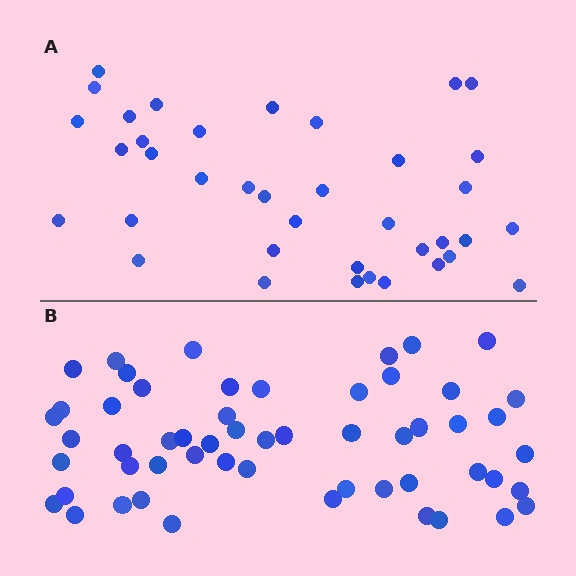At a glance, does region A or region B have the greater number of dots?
Region B (the bottom region) has more dots.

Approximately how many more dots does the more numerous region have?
Region B has approximately 15 more dots than region A.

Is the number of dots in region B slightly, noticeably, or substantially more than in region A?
Region B has noticeably more, but not dramatically so. The ratio is roughly 1.4 to 1.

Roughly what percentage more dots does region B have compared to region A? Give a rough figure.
About 45% more.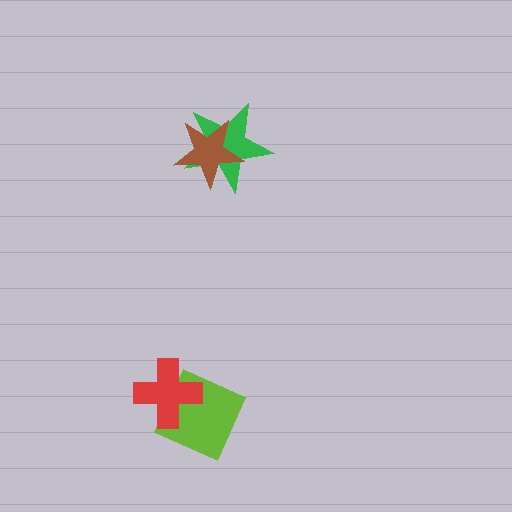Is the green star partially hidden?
Yes, it is partially covered by another shape.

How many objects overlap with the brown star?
1 object overlaps with the brown star.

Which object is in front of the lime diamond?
The red cross is in front of the lime diamond.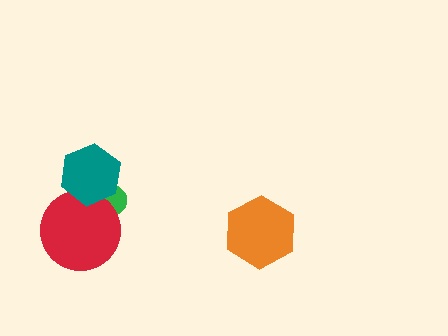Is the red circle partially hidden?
Yes, it is partially covered by another shape.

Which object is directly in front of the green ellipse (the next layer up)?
The red circle is directly in front of the green ellipse.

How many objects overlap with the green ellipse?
2 objects overlap with the green ellipse.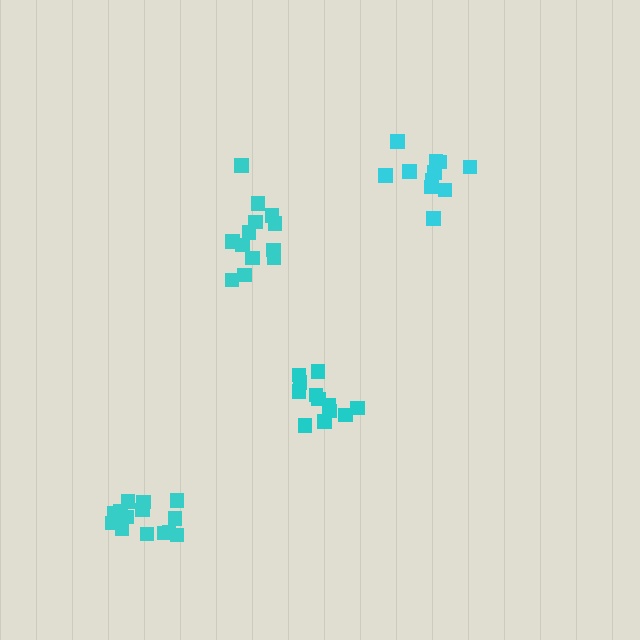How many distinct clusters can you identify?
There are 4 distinct clusters.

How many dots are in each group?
Group 1: 12 dots, Group 2: 13 dots, Group 3: 14 dots, Group 4: 11 dots (50 total).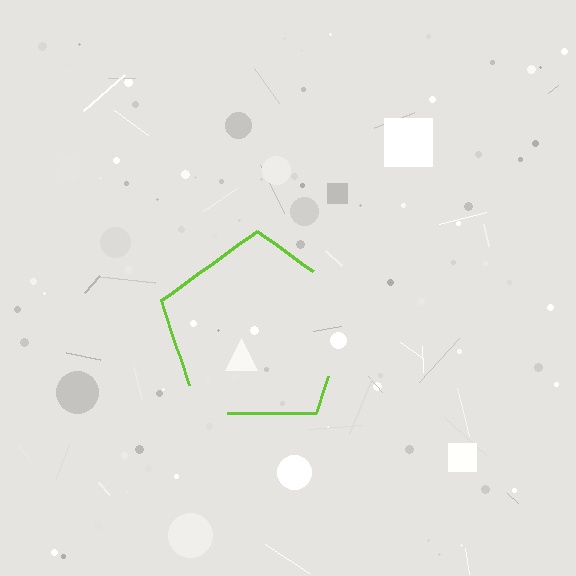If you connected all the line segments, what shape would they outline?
They would outline a pentagon.